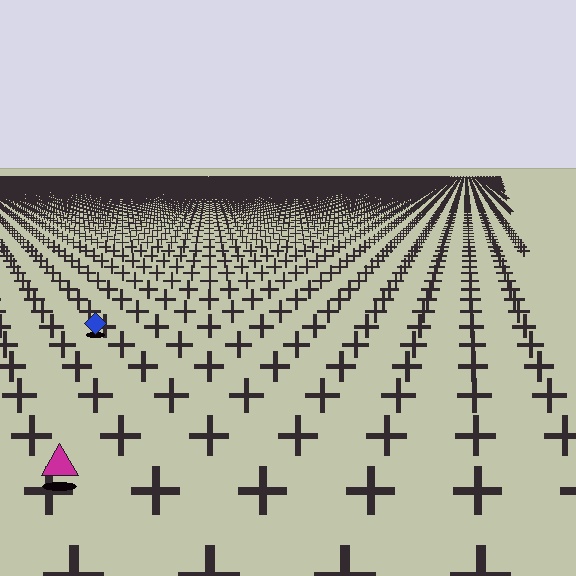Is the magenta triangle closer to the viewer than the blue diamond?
Yes. The magenta triangle is closer — you can tell from the texture gradient: the ground texture is coarser near it.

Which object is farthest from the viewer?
The blue diamond is farthest from the viewer. It appears smaller and the ground texture around it is denser.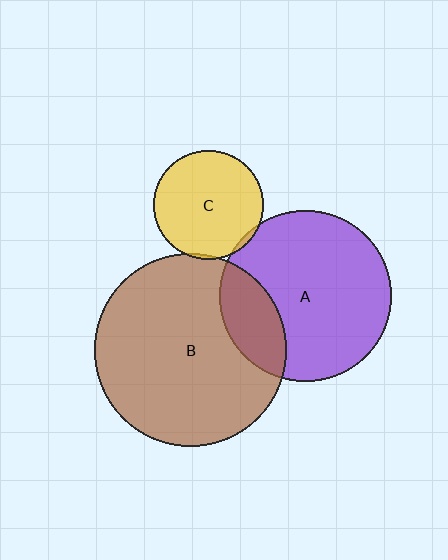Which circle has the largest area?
Circle B (brown).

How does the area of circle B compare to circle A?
Approximately 1.3 times.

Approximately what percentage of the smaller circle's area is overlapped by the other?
Approximately 20%.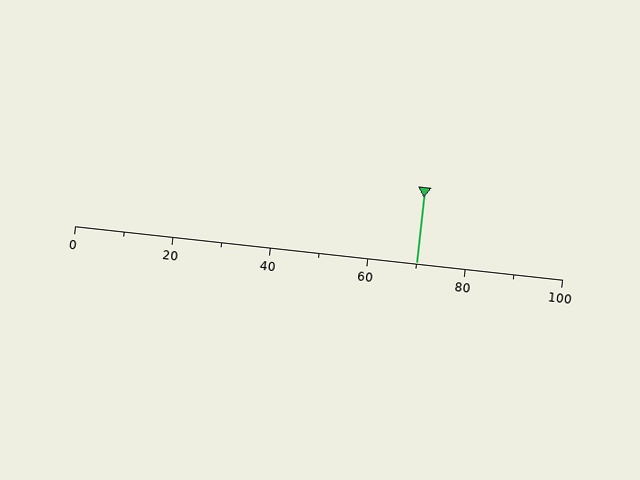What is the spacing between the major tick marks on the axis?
The major ticks are spaced 20 apart.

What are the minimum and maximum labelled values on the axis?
The axis runs from 0 to 100.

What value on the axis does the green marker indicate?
The marker indicates approximately 70.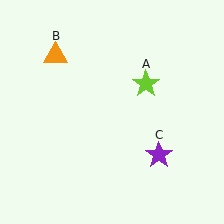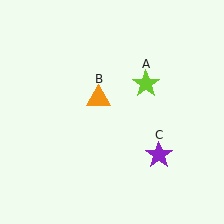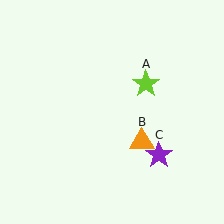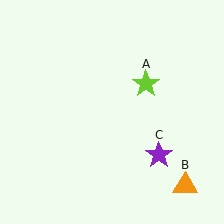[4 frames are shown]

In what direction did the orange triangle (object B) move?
The orange triangle (object B) moved down and to the right.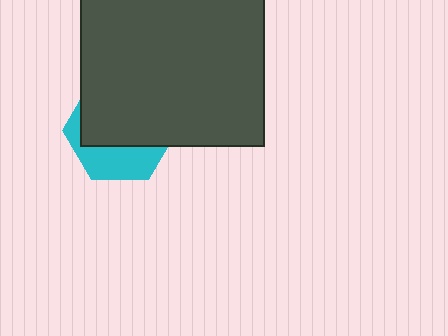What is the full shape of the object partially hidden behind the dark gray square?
The partially hidden object is a cyan hexagon.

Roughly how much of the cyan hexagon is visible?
A small part of it is visible (roughly 34%).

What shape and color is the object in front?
The object in front is a dark gray square.